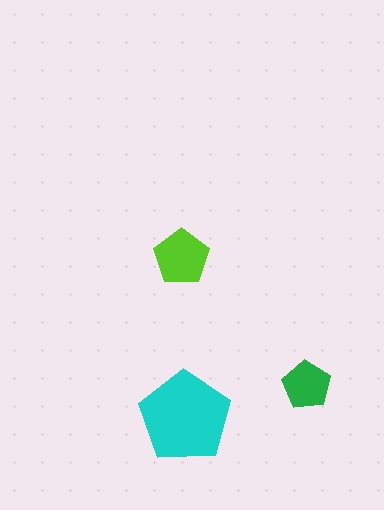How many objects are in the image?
There are 3 objects in the image.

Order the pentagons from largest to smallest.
the cyan one, the lime one, the green one.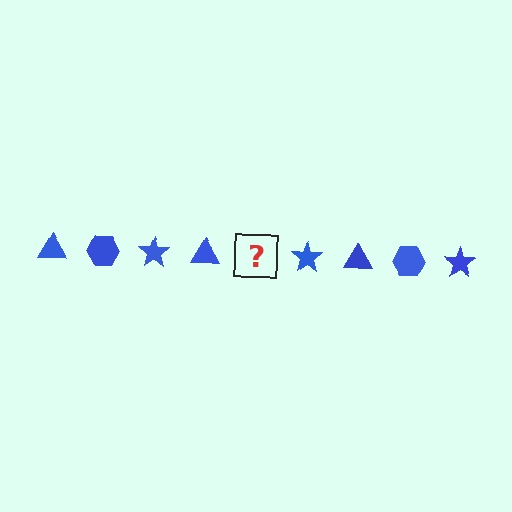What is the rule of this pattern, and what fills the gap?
The rule is that the pattern cycles through triangle, hexagon, star shapes in blue. The gap should be filled with a blue hexagon.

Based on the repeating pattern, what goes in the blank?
The blank should be a blue hexagon.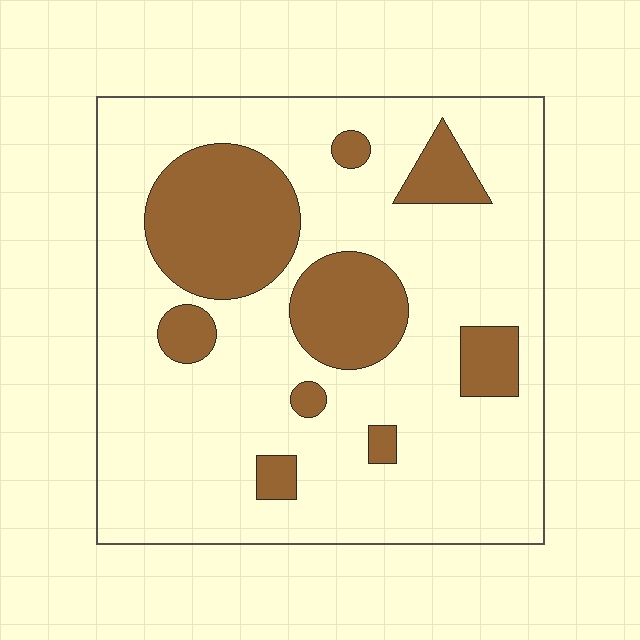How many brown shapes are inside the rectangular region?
9.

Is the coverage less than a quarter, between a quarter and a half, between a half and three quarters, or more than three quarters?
Less than a quarter.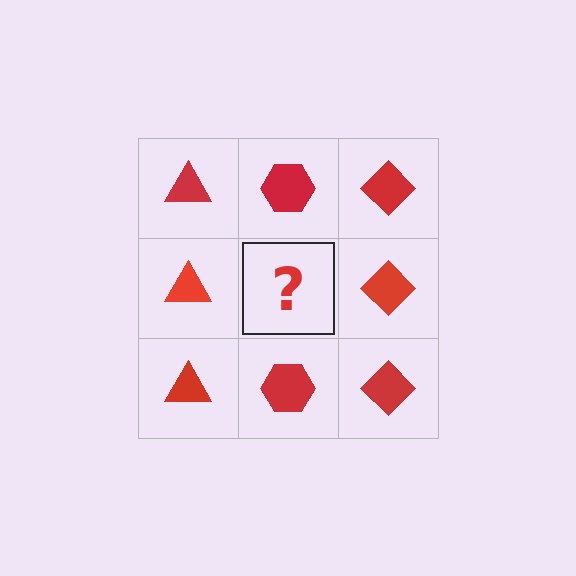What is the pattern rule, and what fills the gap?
The rule is that each column has a consistent shape. The gap should be filled with a red hexagon.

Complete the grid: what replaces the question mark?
The question mark should be replaced with a red hexagon.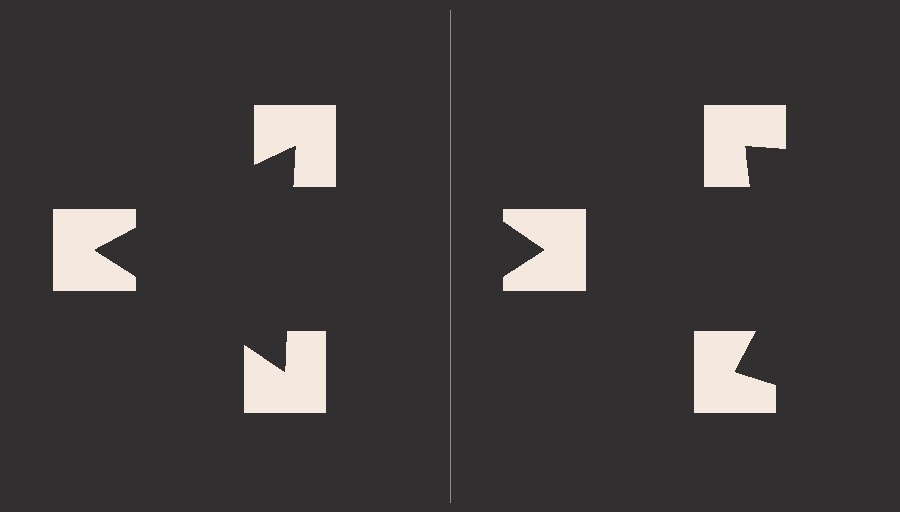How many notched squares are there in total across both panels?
6 — 3 on each side.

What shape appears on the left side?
An illusory triangle.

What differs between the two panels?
The notched squares are positioned identically on both sides; only the wedge orientations differ. On the left they align to a triangle; on the right they are misaligned.